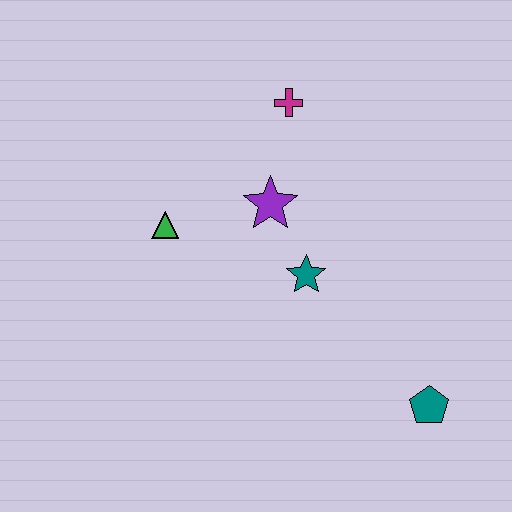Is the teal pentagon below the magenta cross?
Yes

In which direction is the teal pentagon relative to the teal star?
The teal pentagon is below the teal star.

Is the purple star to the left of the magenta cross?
Yes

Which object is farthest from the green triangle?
The teal pentagon is farthest from the green triangle.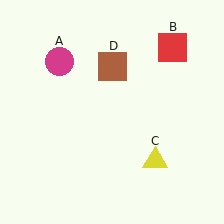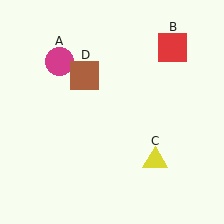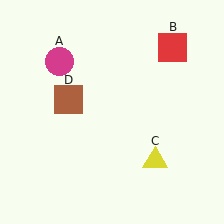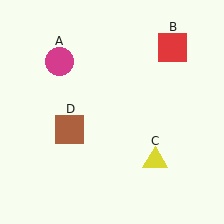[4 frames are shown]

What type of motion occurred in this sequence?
The brown square (object D) rotated counterclockwise around the center of the scene.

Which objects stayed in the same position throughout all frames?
Magenta circle (object A) and red square (object B) and yellow triangle (object C) remained stationary.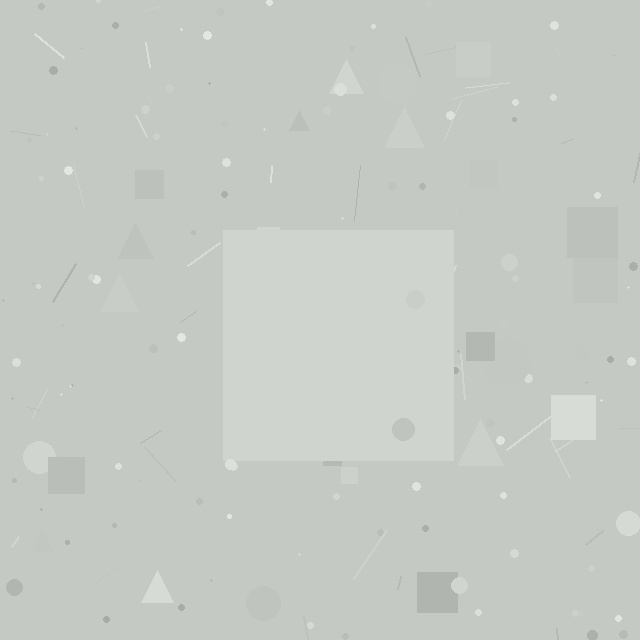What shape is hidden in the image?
A square is hidden in the image.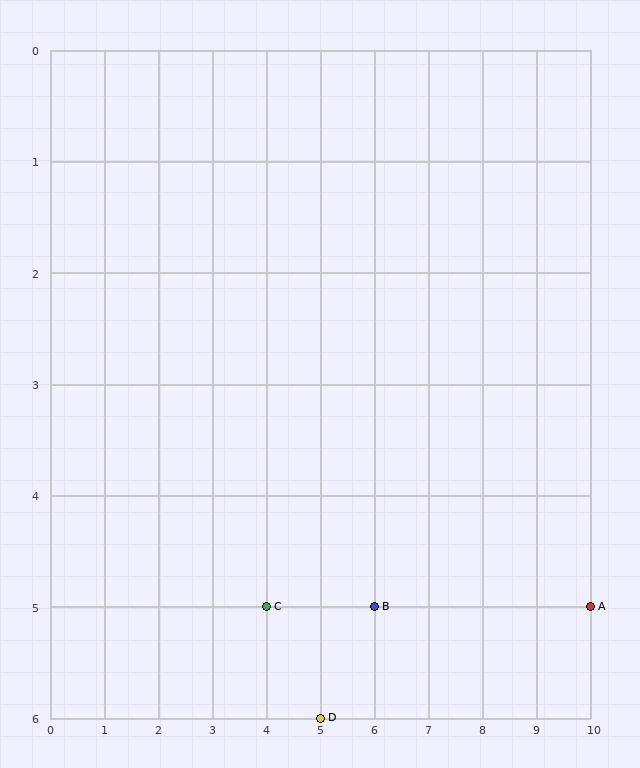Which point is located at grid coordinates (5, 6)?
Point D is at (5, 6).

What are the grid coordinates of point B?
Point B is at grid coordinates (6, 5).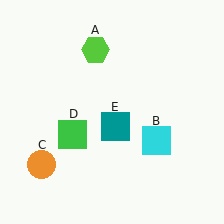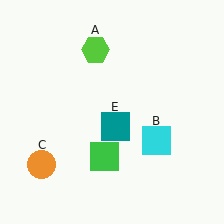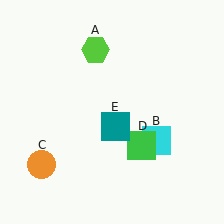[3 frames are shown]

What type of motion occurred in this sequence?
The green square (object D) rotated counterclockwise around the center of the scene.